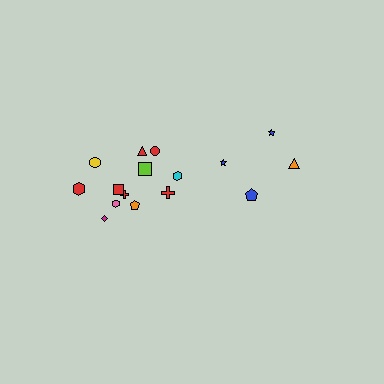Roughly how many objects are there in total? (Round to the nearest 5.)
Roughly 15 objects in total.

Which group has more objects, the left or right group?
The left group.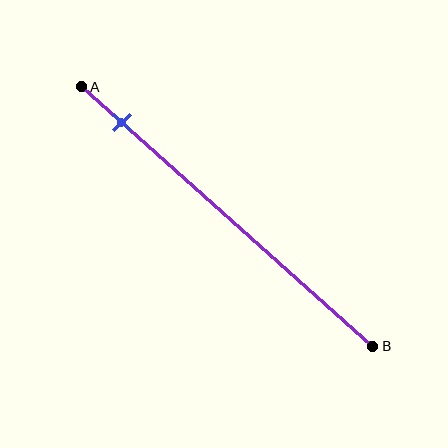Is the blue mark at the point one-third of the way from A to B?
No, the mark is at about 15% from A, not at the 33% one-third point.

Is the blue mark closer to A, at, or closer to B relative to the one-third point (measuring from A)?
The blue mark is closer to point A than the one-third point of segment AB.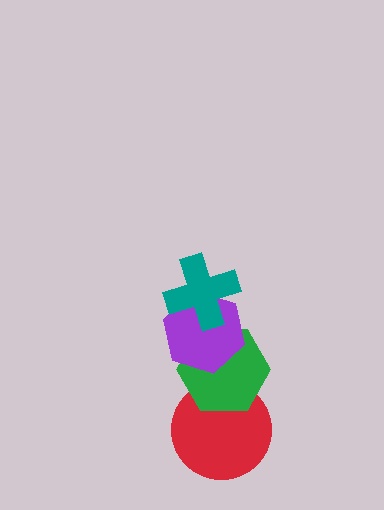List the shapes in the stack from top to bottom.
From top to bottom: the teal cross, the purple hexagon, the green hexagon, the red circle.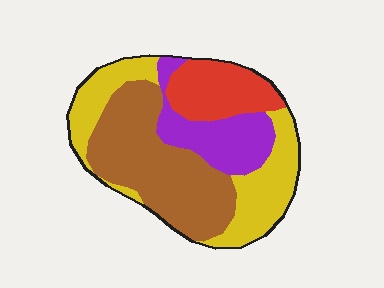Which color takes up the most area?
Brown, at roughly 35%.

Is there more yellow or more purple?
Yellow.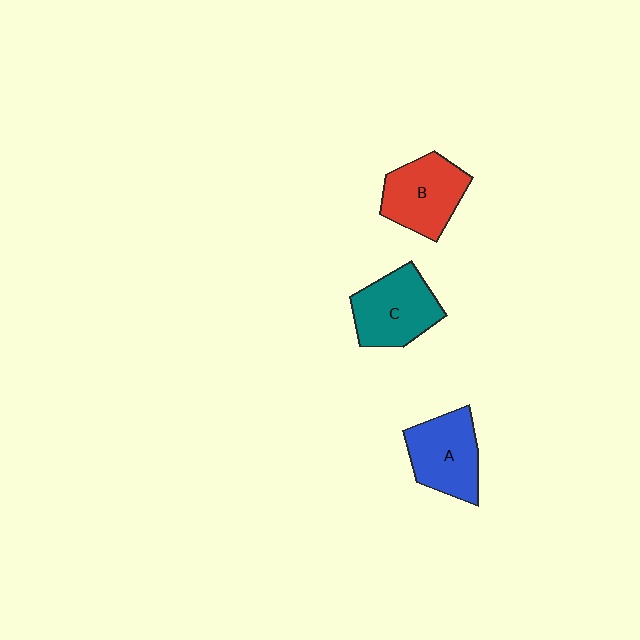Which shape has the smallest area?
Shape B (red).